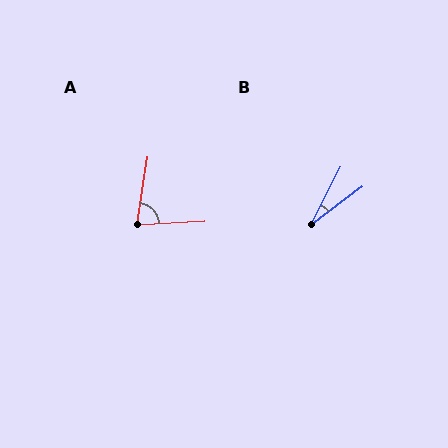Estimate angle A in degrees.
Approximately 79 degrees.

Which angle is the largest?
A, at approximately 79 degrees.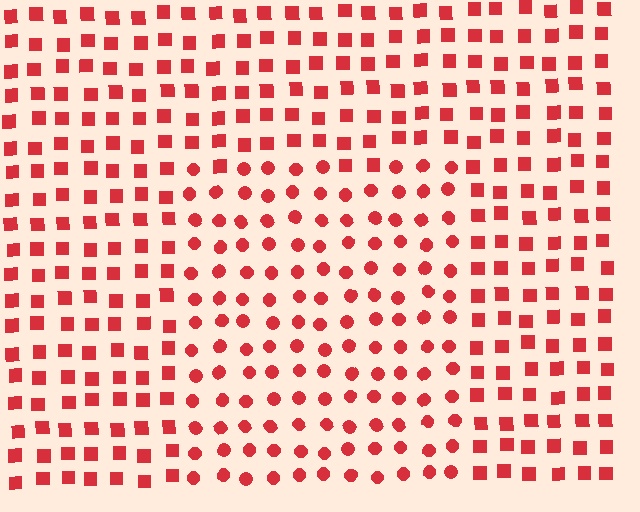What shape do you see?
I see a rectangle.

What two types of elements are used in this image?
The image uses circles inside the rectangle region and squares outside it.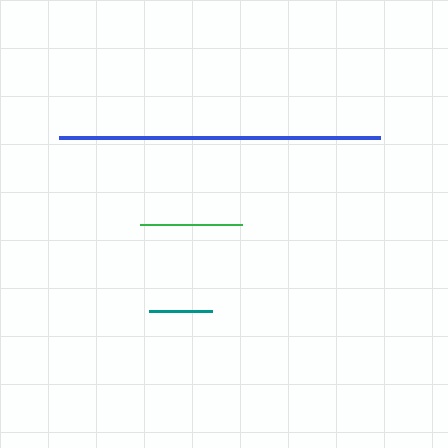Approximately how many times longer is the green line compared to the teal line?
The green line is approximately 1.6 times the length of the teal line.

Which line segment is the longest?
The blue line is the longest at approximately 321 pixels.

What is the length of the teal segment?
The teal segment is approximately 63 pixels long.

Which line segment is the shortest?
The teal line is the shortest at approximately 63 pixels.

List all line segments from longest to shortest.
From longest to shortest: blue, green, teal.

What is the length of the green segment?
The green segment is approximately 103 pixels long.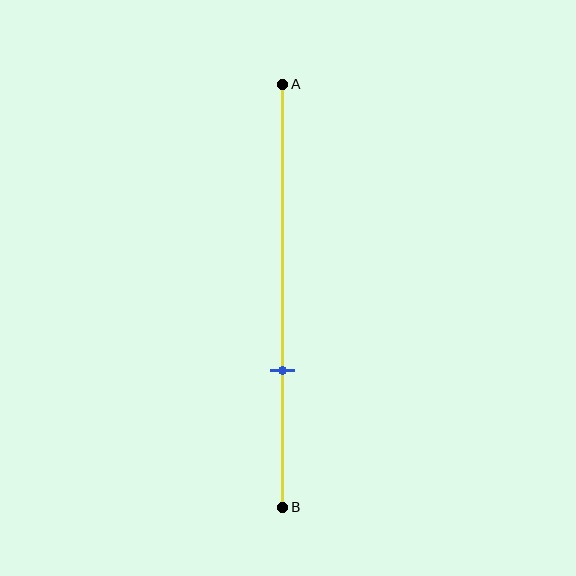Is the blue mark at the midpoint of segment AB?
No, the mark is at about 70% from A, not at the 50% midpoint.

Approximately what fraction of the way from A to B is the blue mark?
The blue mark is approximately 70% of the way from A to B.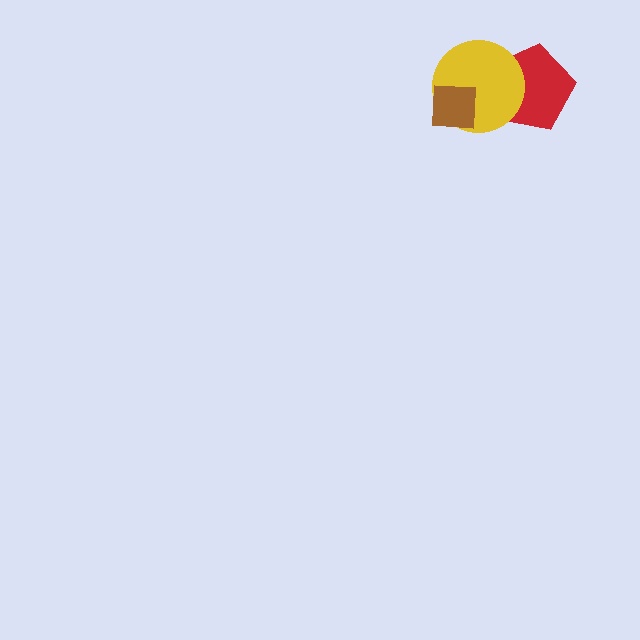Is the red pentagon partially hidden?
Yes, it is partially covered by another shape.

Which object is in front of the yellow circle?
The brown square is in front of the yellow circle.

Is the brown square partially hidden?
No, no other shape covers it.